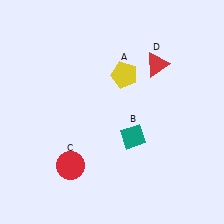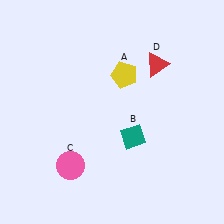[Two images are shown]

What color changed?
The circle (C) changed from red in Image 1 to pink in Image 2.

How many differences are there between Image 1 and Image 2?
There is 1 difference between the two images.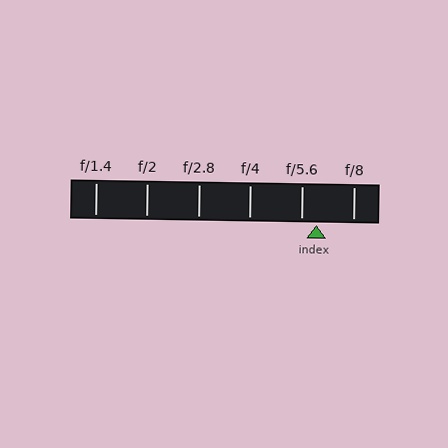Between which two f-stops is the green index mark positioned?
The index mark is between f/5.6 and f/8.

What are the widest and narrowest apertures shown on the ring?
The widest aperture shown is f/1.4 and the narrowest is f/8.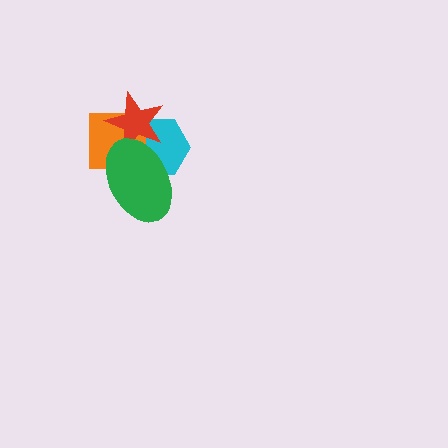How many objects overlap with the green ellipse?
3 objects overlap with the green ellipse.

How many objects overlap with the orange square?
3 objects overlap with the orange square.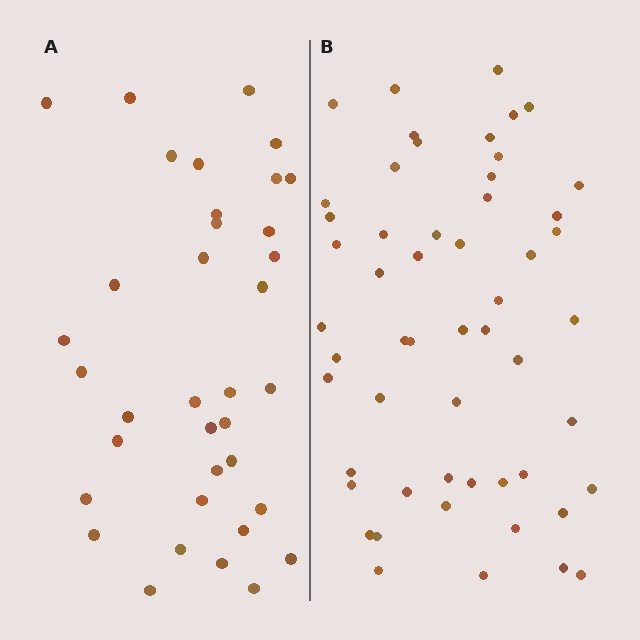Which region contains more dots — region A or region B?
Region B (the right region) has more dots.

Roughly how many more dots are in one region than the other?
Region B has approximately 20 more dots than region A.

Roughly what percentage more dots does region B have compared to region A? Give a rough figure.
About 50% more.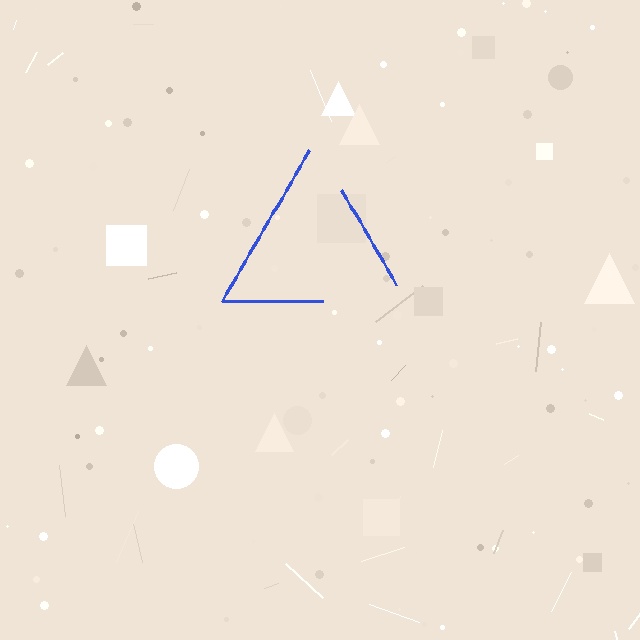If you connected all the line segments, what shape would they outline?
They would outline a triangle.